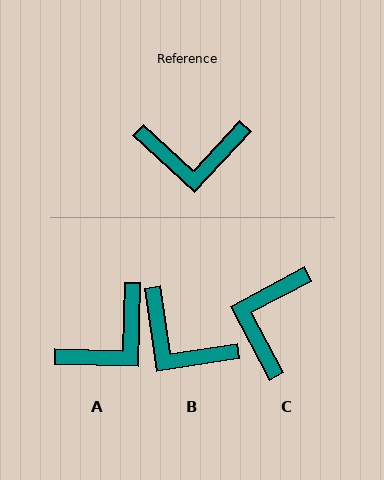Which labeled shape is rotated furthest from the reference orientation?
C, about 109 degrees away.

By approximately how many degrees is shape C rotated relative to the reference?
Approximately 109 degrees clockwise.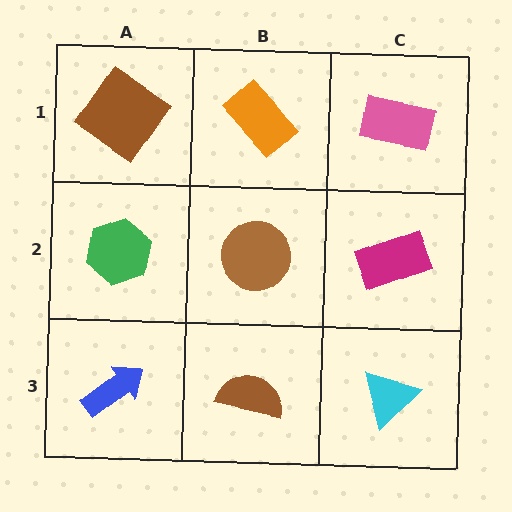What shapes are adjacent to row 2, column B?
An orange rectangle (row 1, column B), a brown semicircle (row 3, column B), a green hexagon (row 2, column A), a magenta rectangle (row 2, column C).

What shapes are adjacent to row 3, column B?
A brown circle (row 2, column B), a blue arrow (row 3, column A), a cyan triangle (row 3, column C).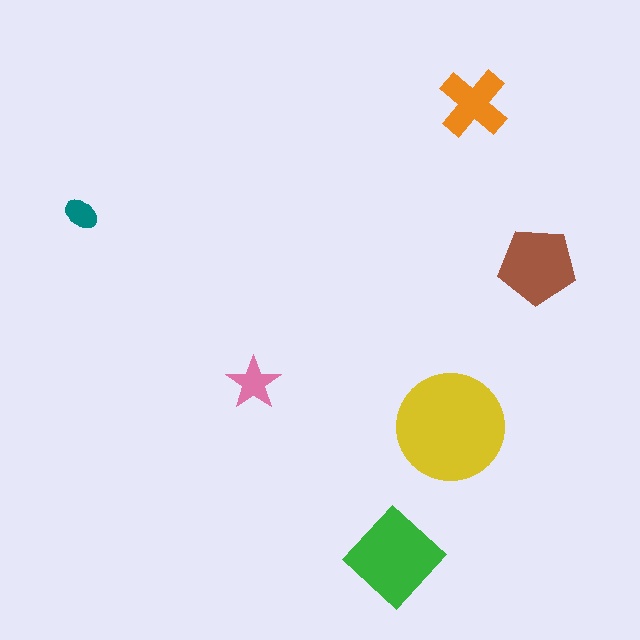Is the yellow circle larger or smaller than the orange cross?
Larger.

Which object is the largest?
The yellow circle.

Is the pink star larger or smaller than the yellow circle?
Smaller.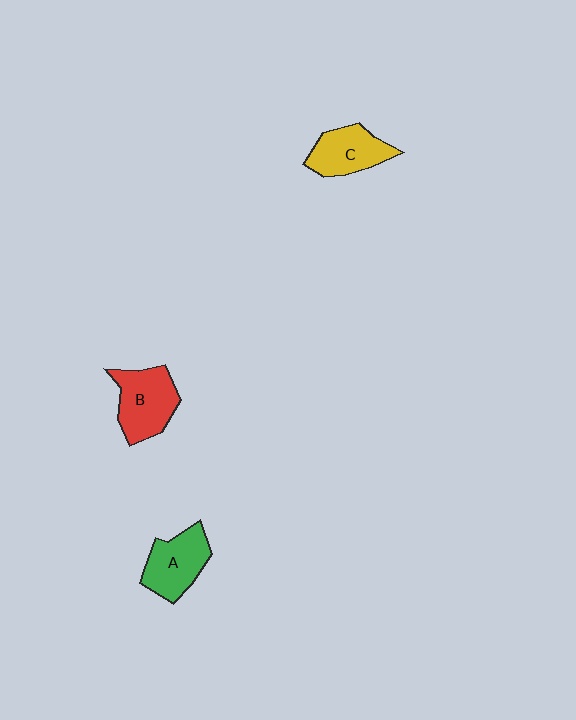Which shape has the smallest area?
Shape C (yellow).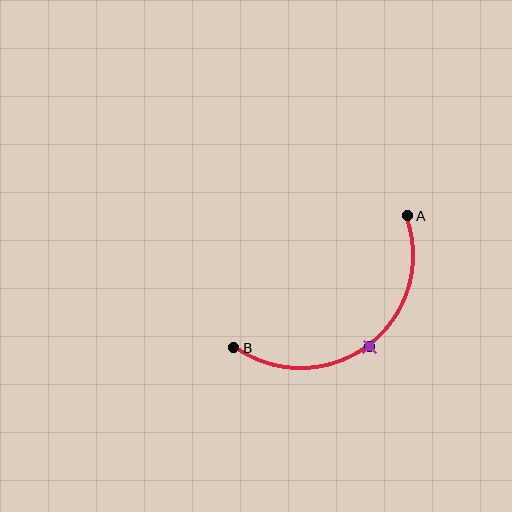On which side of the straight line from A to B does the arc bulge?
The arc bulges below and to the right of the straight line connecting A and B.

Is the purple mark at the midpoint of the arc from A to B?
Yes. The purple mark lies on the arc at equal arc-length from both A and B — it is the arc midpoint.